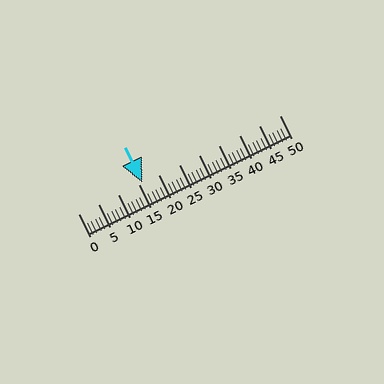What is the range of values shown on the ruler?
The ruler shows values from 0 to 50.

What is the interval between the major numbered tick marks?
The major tick marks are spaced 5 units apart.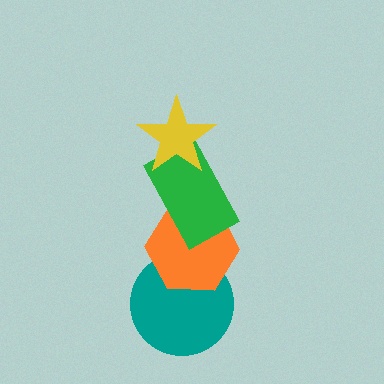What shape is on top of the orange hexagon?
The green rectangle is on top of the orange hexagon.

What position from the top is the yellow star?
The yellow star is 1st from the top.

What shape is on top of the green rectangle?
The yellow star is on top of the green rectangle.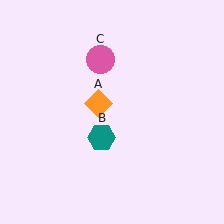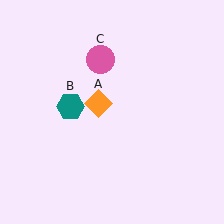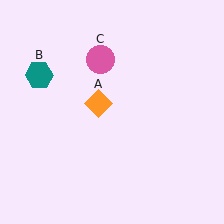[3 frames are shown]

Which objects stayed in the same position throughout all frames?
Orange diamond (object A) and pink circle (object C) remained stationary.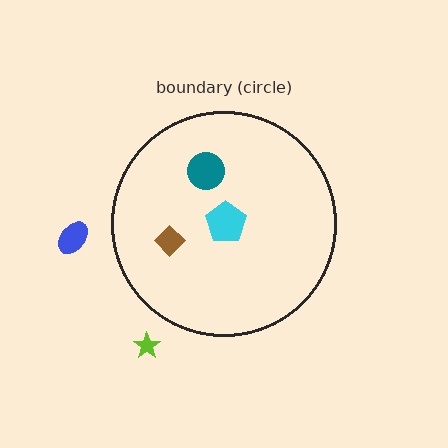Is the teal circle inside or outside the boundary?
Inside.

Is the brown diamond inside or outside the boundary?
Inside.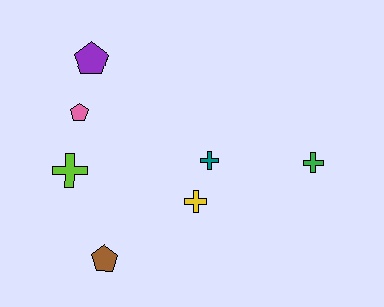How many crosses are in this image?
There are 4 crosses.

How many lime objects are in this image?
There is 1 lime object.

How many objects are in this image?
There are 7 objects.